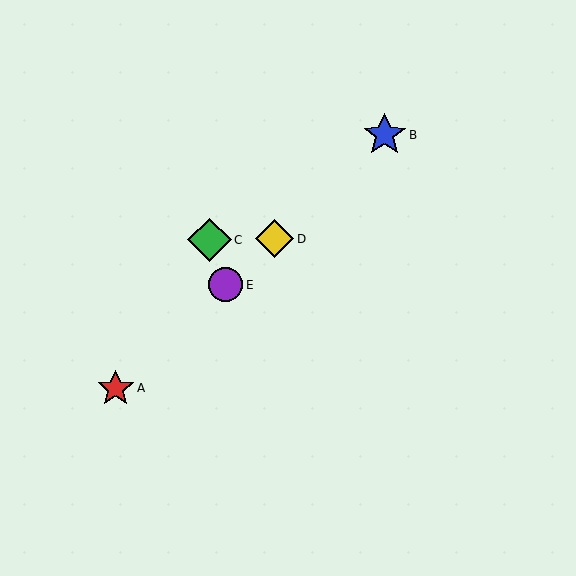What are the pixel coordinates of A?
Object A is at (116, 388).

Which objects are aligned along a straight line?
Objects A, B, D, E are aligned along a straight line.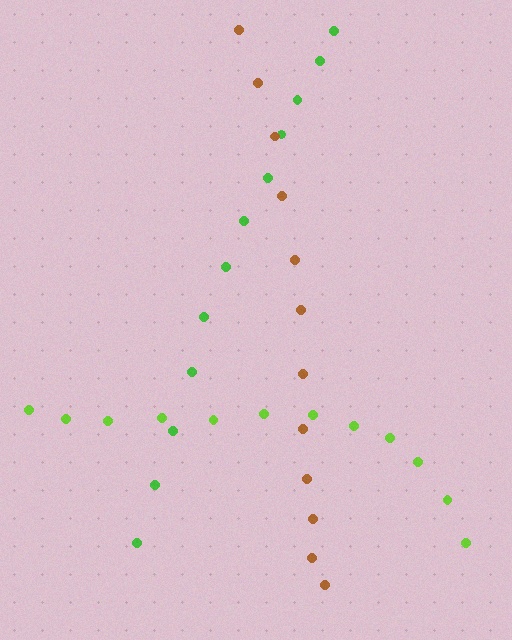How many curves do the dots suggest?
There are 3 distinct paths.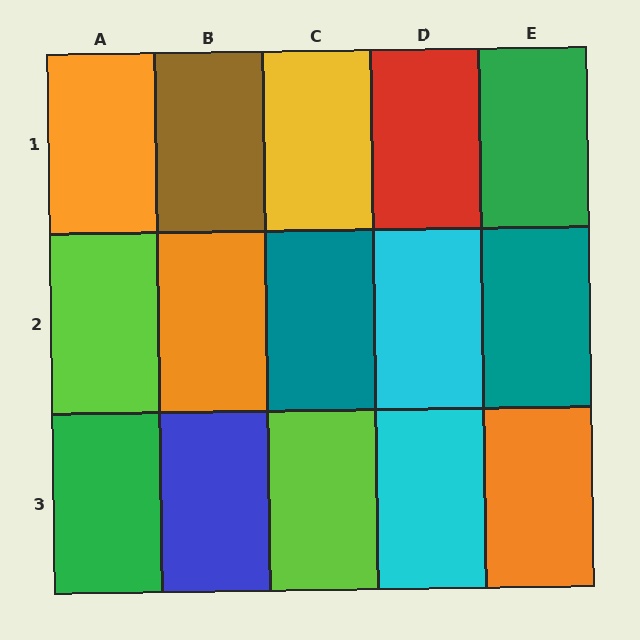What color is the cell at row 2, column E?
Teal.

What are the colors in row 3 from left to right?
Green, blue, lime, cyan, orange.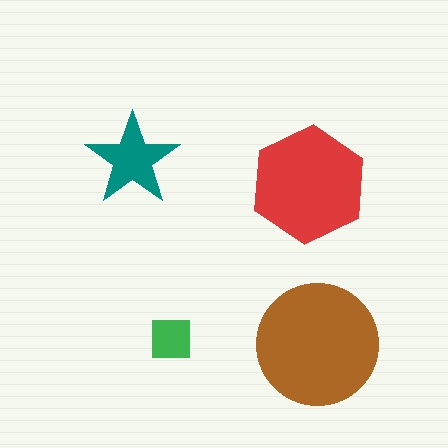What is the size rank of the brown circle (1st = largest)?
1st.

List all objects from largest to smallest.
The brown circle, the red hexagon, the teal star, the green square.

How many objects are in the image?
There are 4 objects in the image.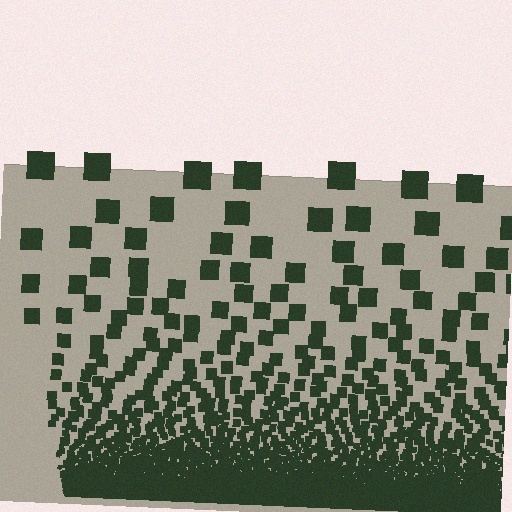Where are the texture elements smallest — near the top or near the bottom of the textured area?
Near the bottom.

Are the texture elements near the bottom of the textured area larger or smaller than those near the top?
Smaller. The gradient is inverted — elements near the bottom are smaller and denser.